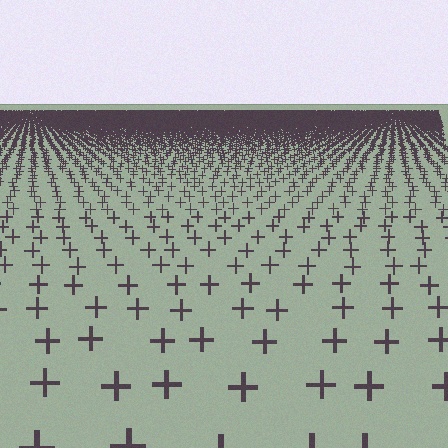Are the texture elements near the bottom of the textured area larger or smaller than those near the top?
Larger. Near the bottom, elements are closer to the viewer and appear at a bigger on-screen size.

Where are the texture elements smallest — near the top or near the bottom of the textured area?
Near the top.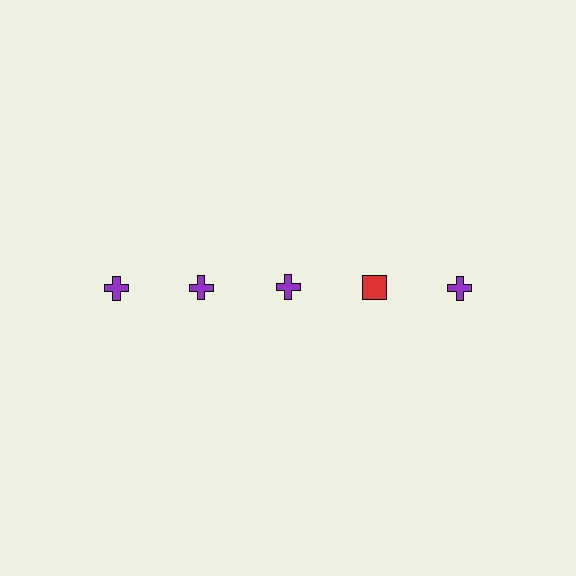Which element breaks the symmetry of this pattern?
The red square in the top row, second from right column breaks the symmetry. All other shapes are purple crosses.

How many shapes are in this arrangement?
There are 5 shapes arranged in a grid pattern.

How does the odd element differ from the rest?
It differs in both color (red instead of purple) and shape (square instead of cross).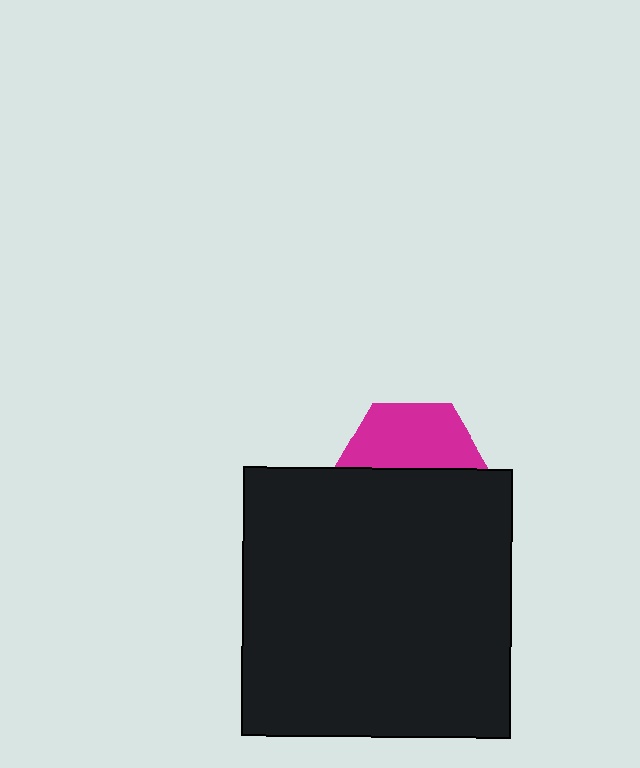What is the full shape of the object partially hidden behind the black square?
The partially hidden object is a magenta hexagon.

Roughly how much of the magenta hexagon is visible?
About half of it is visible (roughly 48%).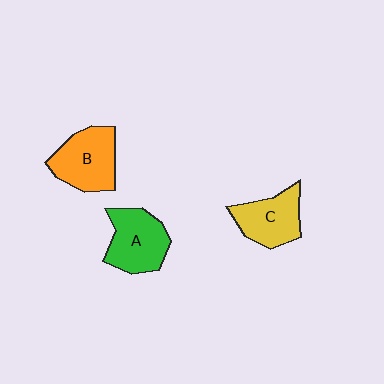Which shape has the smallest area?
Shape C (yellow).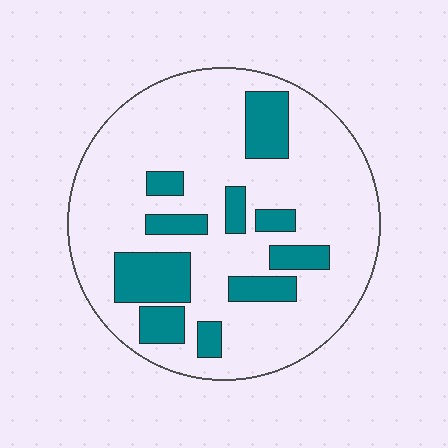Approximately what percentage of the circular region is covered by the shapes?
Approximately 20%.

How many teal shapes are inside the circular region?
10.